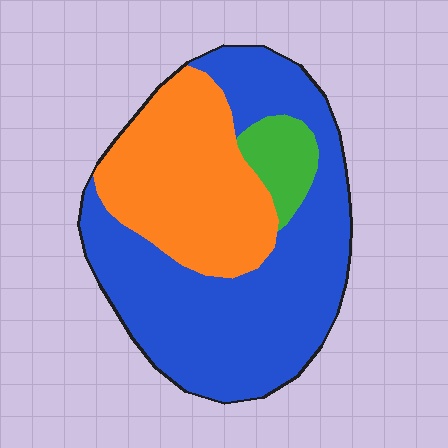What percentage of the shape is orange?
Orange covers 34% of the shape.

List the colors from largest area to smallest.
From largest to smallest: blue, orange, green.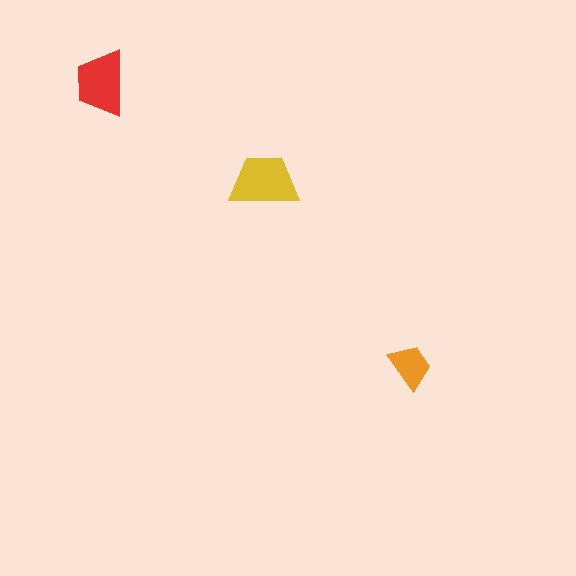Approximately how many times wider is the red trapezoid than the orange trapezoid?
About 1.5 times wider.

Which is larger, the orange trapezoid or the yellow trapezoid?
The yellow one.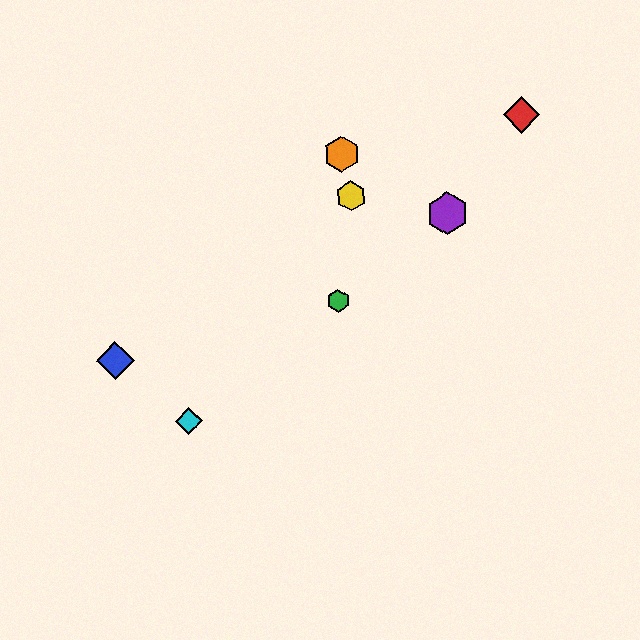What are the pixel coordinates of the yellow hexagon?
The yellow hexagon is at (351, 196).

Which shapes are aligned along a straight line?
The green hexagon, the purple hexagon, the cyan diamond are aligned along a straight line.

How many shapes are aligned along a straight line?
3 shapes (the green hexagon, the purple hexagon, the cyan diamond) are aligned along a straight line.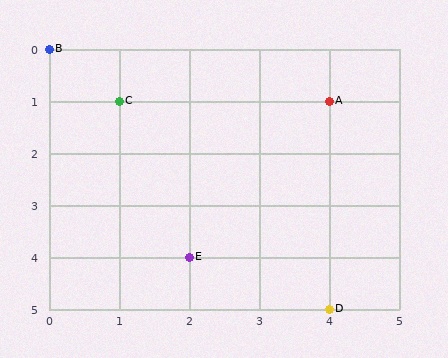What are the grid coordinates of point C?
Point C is at grid coordinates (1, 1).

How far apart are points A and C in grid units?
Points A and C are 3 columns apart.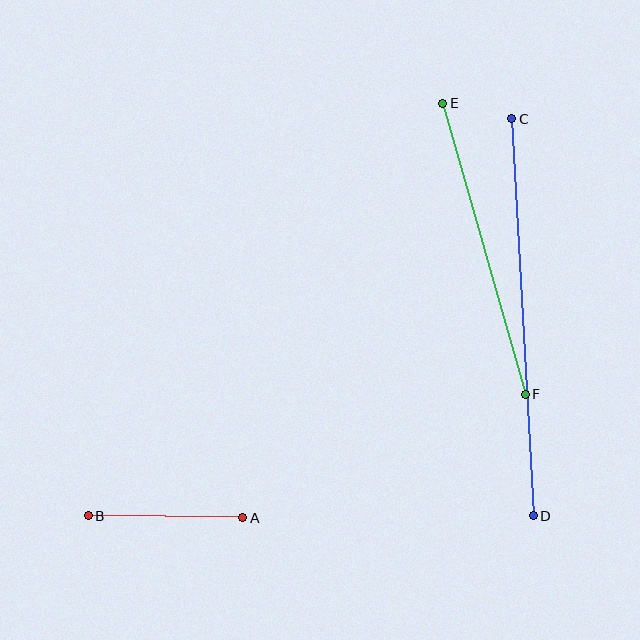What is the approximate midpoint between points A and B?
The midpoint is at approximately (165, 517) pixels.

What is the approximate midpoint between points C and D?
The midpoint is at approximately (522, 317) pixels.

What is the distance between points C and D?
The distance is approximately 397 pixels.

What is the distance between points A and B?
The distance is approximately 154 pixels.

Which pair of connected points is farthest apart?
Points C and D are farthest apart.